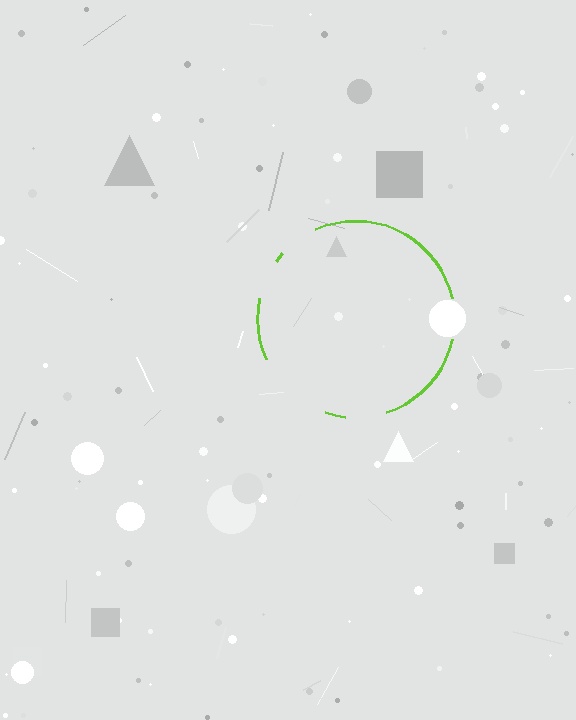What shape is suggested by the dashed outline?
The dashed outline suggests a circle.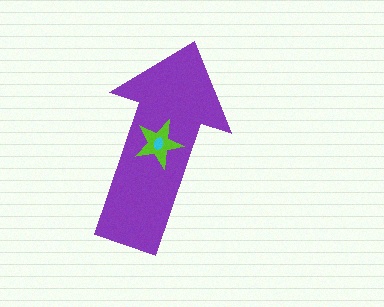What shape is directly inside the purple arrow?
The lime star.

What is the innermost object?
The cyan ellipse.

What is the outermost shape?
The purple arrow.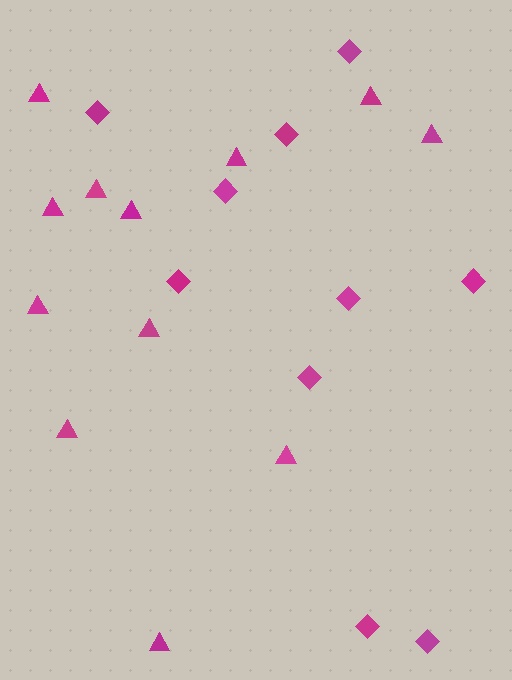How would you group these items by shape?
There are 2 groups: one group of triangles (12) and one group of diamonds (10).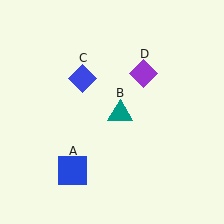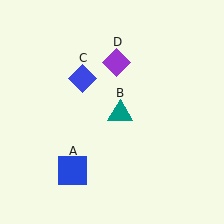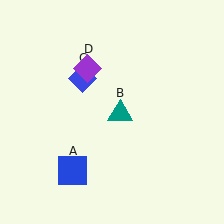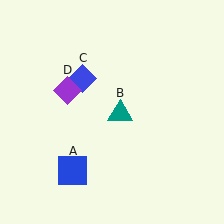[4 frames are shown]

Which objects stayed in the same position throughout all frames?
Blue square (object A) and teal triangle (object B) and blue diamond (object C) remained stationary.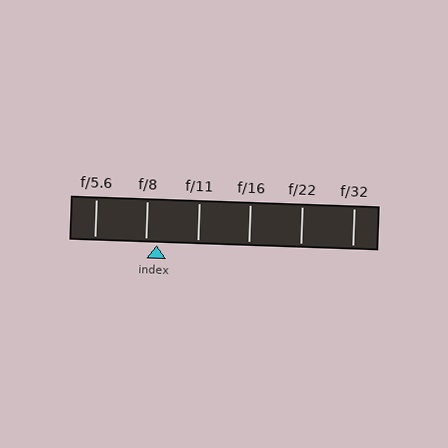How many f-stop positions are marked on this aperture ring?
There are 6 f-stop positions marked.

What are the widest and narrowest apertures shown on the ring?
The widest aperture shown is f/5.6 and the narrowest is f/32.